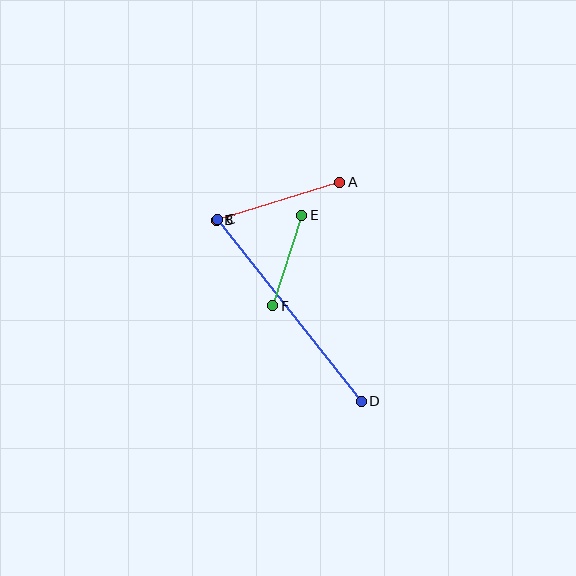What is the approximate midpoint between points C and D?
The midpoint is at approximately (290, 310) pixels.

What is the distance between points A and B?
The distance is approximately 129 pixels.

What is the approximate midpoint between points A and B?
The midpoint is at approximately (278, 201) pixels.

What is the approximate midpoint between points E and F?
The midpoint is at approximately (287, 261) pixels.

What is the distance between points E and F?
The distance is approximately 95 pixels.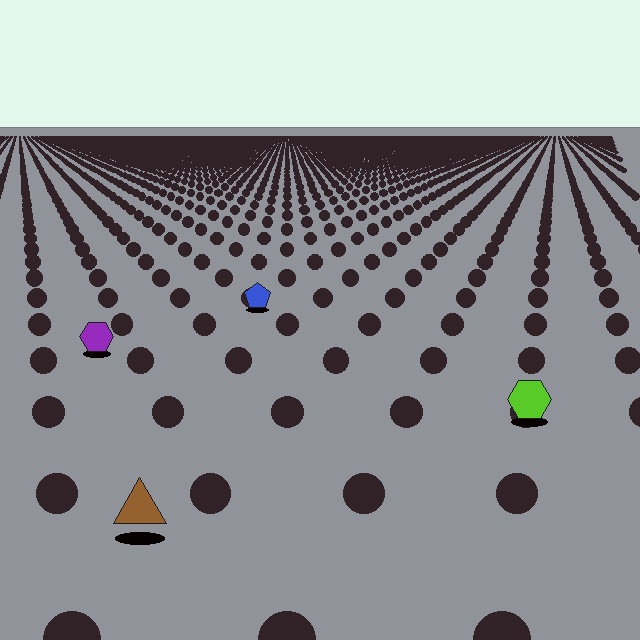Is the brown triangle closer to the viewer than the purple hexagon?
Yes. The brown triangle is closer — you can tell from the texture gradient: the ground texture is coarser near it.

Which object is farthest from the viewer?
The blue pentagon is farthest from the viewer. It appears smaller and the ground texture around it is denser.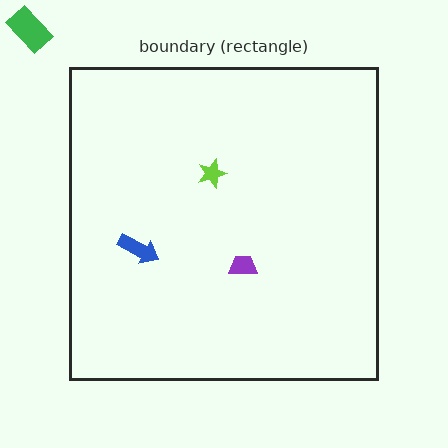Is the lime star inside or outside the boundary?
Inside.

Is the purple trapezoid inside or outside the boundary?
Inside.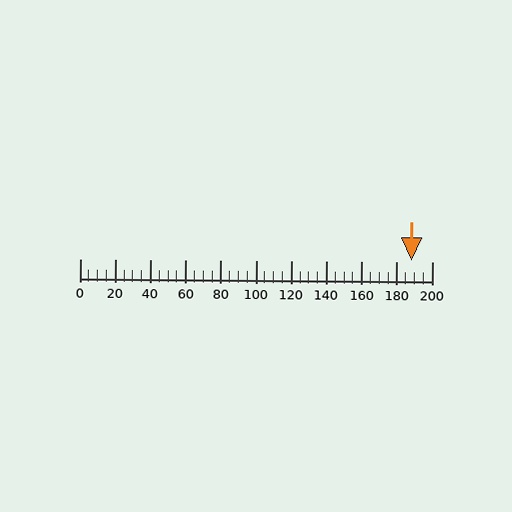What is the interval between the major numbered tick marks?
The major tick marks are spaced 20 units apart.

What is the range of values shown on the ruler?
The ruler shows values from 0 to 200.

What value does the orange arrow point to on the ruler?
The orange arrow points to approximately 188.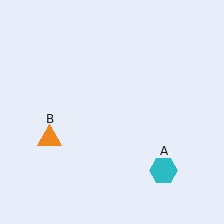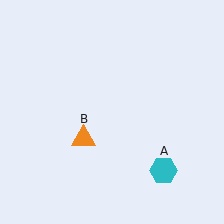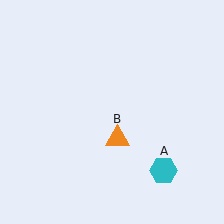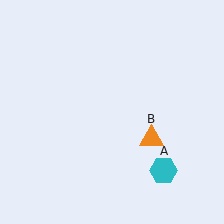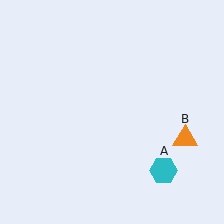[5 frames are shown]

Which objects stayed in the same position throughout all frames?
Cyan hexagon (object A) remained stationary.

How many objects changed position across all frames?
1 object changed position: orange triangle (object B).